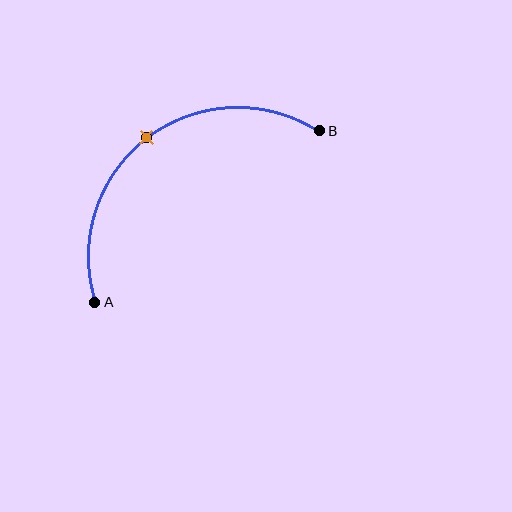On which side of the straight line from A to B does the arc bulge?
The arc bulges above and to the left of the straight line connecting A and B.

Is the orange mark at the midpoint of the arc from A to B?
Yes. The orange mark lies on the arc at equal arc-length from both A and B — it is the arc midpoint.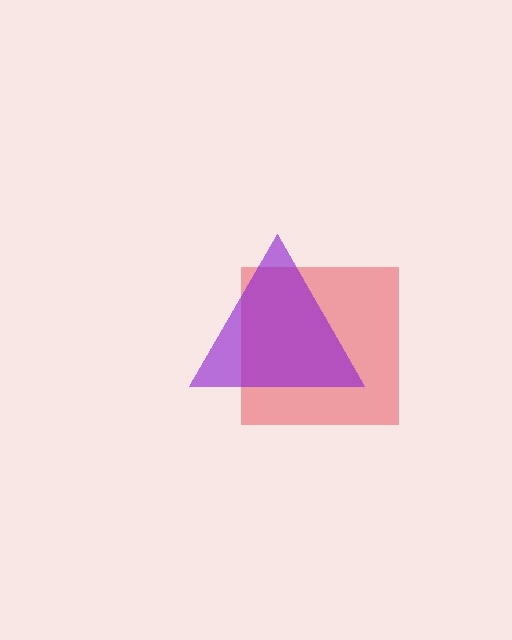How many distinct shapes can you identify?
There are 2 distinct shapes: a red square, a purple triangle.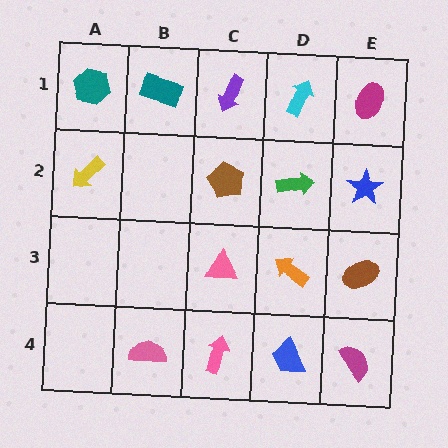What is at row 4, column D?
A blue trapezoid.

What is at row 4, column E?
A magenta semicircle.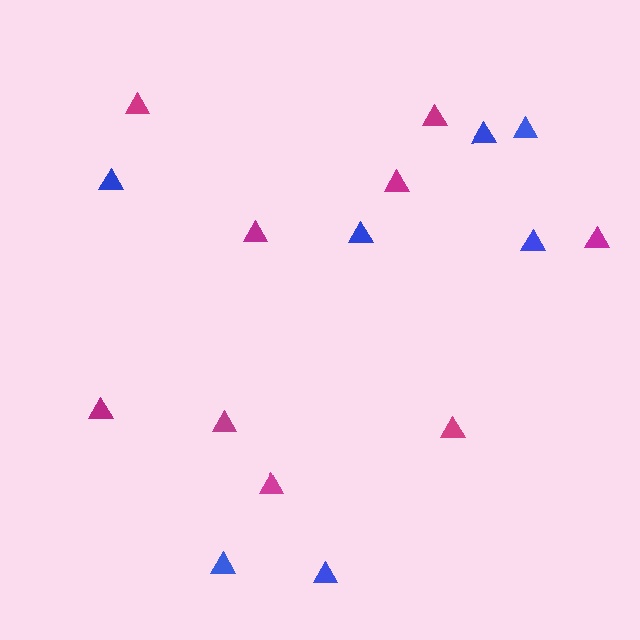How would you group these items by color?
There are 2 groups: one group of blue triangles (7) and one group of magenta triangles (9).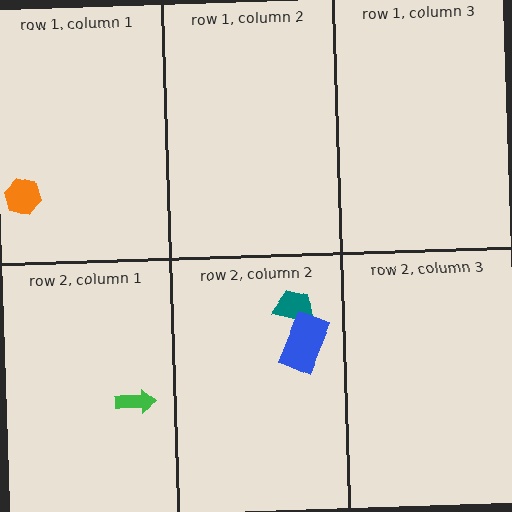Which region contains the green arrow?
The row 2, column 1 region.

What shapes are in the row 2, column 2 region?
The teal trapezoid, the blue rectangle.